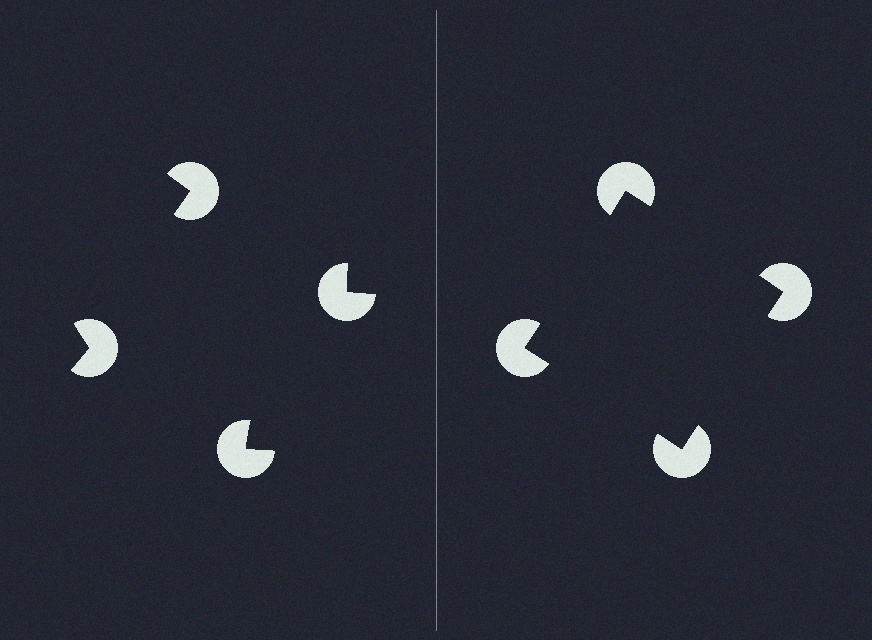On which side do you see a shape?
An illusory square appears on the right side. On the left side the wedge cuts are rotated, so no coherent shape forms.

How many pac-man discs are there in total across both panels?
8 — 4 on each side.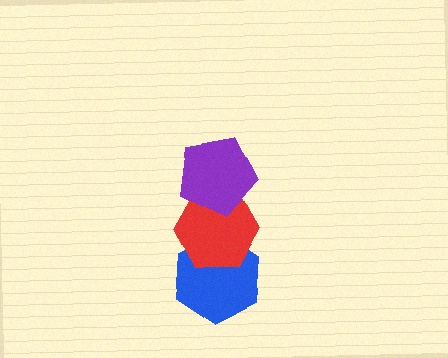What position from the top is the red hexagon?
The red hexagon is 2nd from the top.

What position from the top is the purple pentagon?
The purple pentagon is 1st from the top.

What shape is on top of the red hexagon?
The purple pentagon is on top of the red hexagon.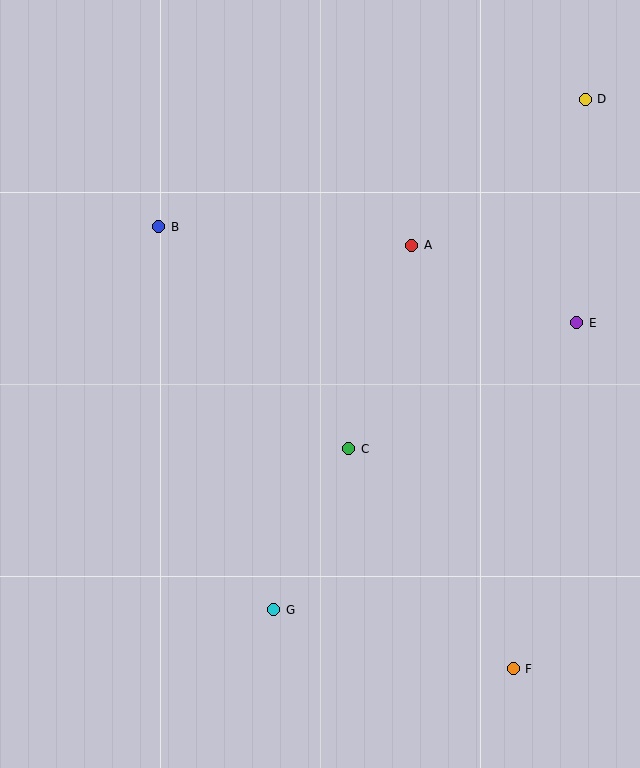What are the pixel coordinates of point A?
Point A is at (412, 245).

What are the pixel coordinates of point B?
Point B is at (159, 227).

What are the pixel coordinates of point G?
Point G is at (274, 610).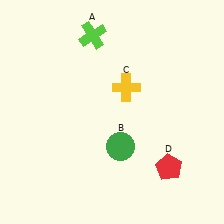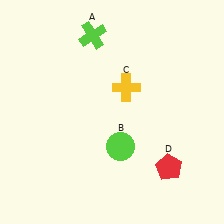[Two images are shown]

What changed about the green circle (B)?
In Image 1, B is green. In Image 2, it changed to lime.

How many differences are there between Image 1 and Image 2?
There is 1 difference between the two images.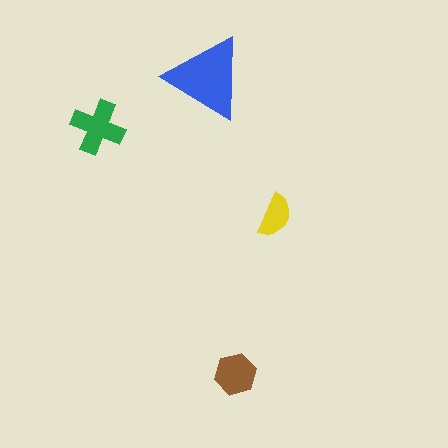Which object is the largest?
The blue triangle.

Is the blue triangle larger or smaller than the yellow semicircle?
Larger.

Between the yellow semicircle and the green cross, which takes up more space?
The green cross.